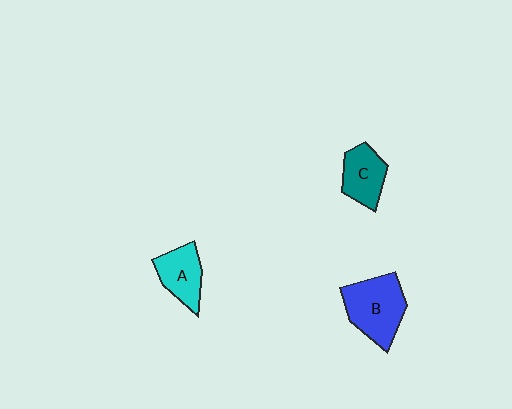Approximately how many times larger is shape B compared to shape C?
Approximately 1.5 times.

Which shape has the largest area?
Shape B (blue).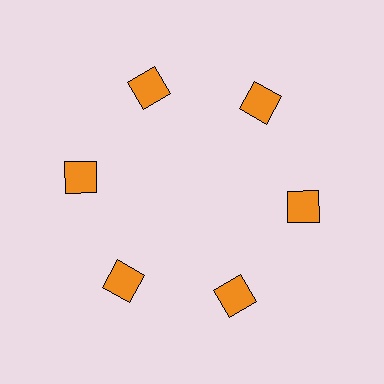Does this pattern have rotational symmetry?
Yes, this pattern has 6-fold rotational symmetry. It looks the same after rotating 60 degrees around the center.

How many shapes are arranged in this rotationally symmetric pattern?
There are 6 shapes, arranged in 6 groups of 1.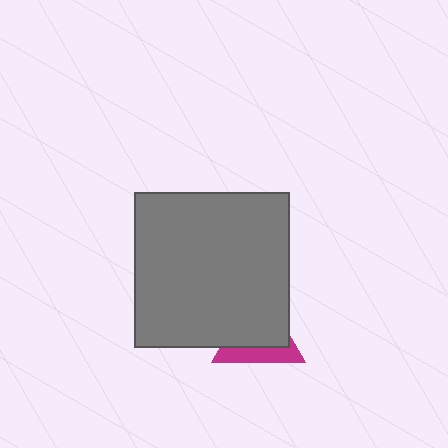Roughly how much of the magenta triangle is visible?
A small part of it is visible (roughly 36%).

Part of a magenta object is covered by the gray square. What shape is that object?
It is a triangle.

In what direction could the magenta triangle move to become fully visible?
The magenta triangle could move toward the lower-right. That would shift it out from behind the gray square entirely.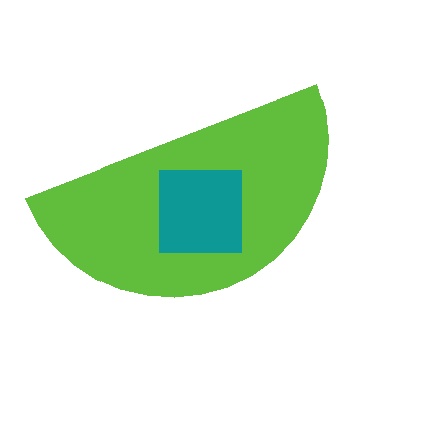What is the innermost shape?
The teal square.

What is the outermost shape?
The lime semicircle.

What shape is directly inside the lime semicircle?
The teal square.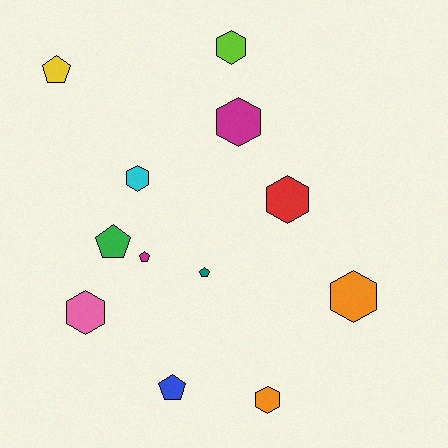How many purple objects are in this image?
There are no purple objects.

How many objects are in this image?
There are 12 objects.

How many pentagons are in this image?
There are 5 pentagons.